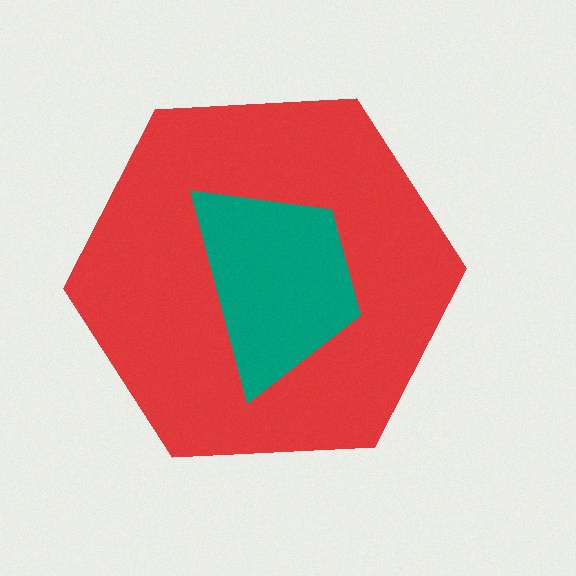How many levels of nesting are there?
2.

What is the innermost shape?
The teal trapezoid.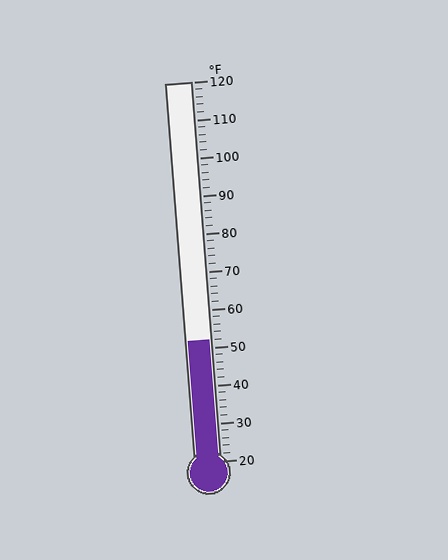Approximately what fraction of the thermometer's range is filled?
The thermometer is filled to approximately 30% of its range.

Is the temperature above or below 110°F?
The temperature is below 110°F.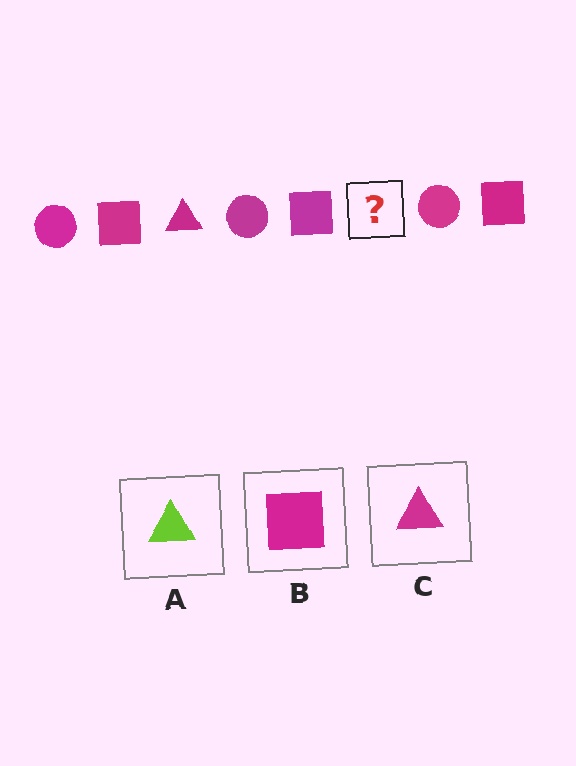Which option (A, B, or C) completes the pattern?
C.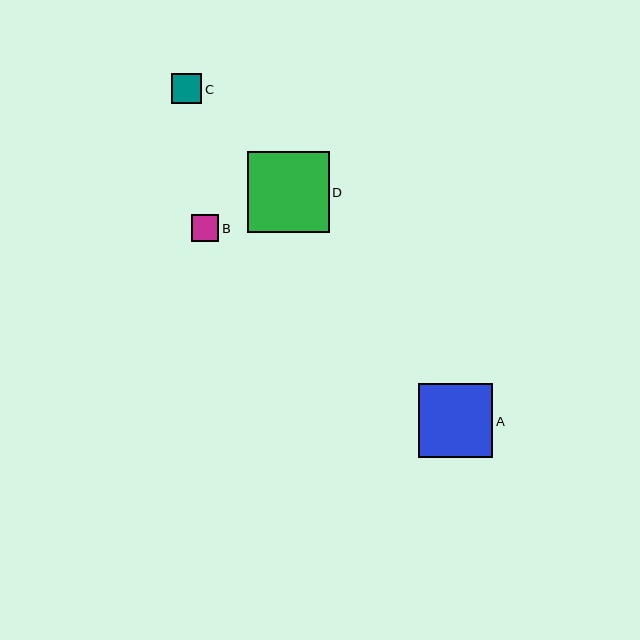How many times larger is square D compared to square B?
Square D is approximately 3.0 times the size of square B.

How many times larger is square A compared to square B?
Square A is approximately 2.7 times the size of square B.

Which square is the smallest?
Square B is the smallest with a size of approximately 27 pixels.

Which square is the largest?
Square D is the largest with a size of approximately 82 pixels.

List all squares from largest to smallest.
From largest to smallest: D, A, C, B.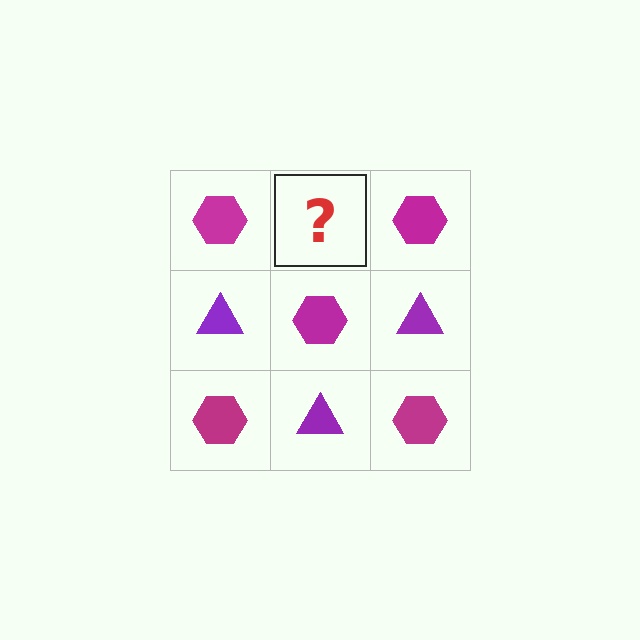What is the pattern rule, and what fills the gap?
The rule is that it alternates magenta hexagon and purple triangle in a checkerboard pattern. The gap should be filled with a purple triangle.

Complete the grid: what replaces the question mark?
The question mark should be replaced with a purple triangle.